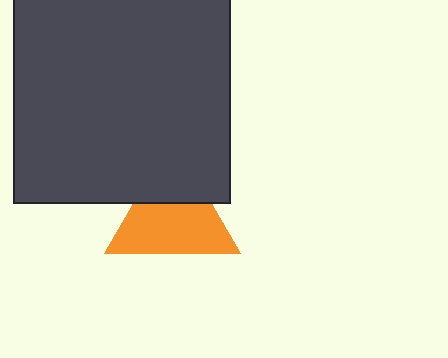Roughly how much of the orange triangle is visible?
Most of it is visible (roughly 67%).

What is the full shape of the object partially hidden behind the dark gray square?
The partially hidden object is an orange triangle.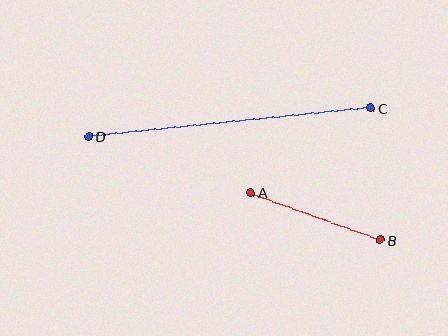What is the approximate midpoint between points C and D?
The midpoint is at approximately (230, 122) pixels.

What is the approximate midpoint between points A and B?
The midpoint is at approximately (316, 216) pixels.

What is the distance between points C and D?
The distance is approximately 284 pixels.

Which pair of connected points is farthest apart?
Points C and D are farthest apart.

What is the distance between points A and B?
The distance is approximately 138 pixels.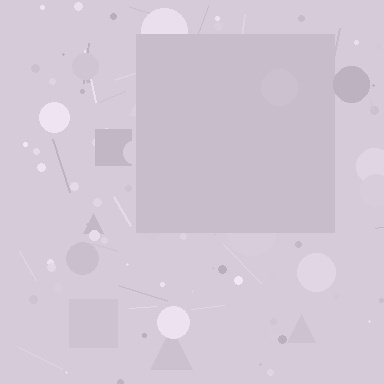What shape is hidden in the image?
A square is hidden in the image.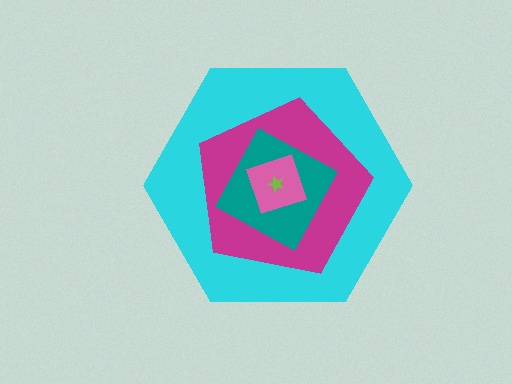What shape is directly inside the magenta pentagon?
The teal square.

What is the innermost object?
The lime star.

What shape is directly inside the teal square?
The pink diamond.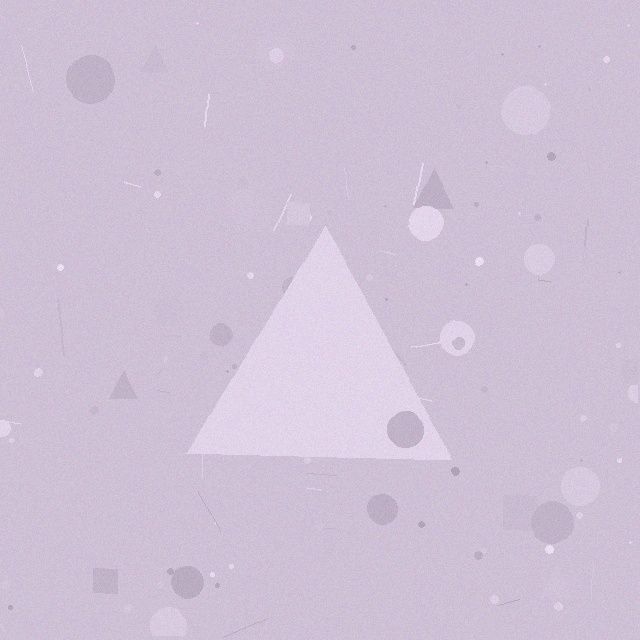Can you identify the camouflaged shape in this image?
The camouflaged shape is a triangle.